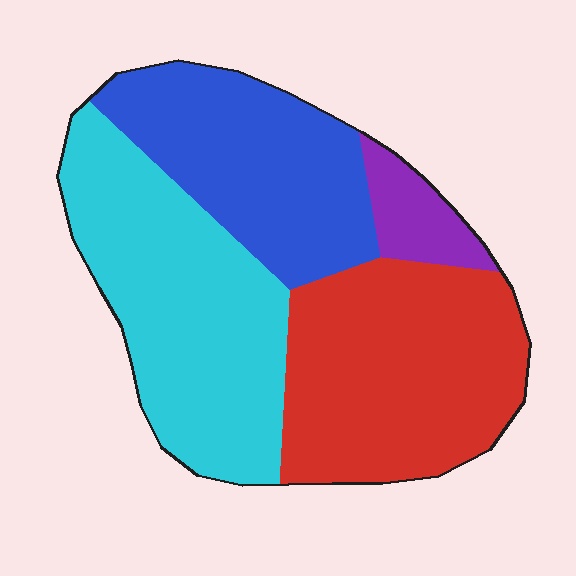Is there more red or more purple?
Red.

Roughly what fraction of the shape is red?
Red takes up about one third (1/3) of the shape.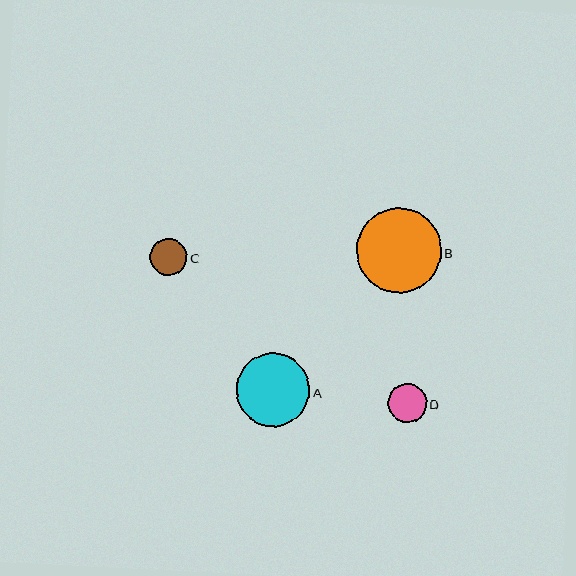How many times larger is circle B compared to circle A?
Circle B is approximately 1.2 times the size of circle A.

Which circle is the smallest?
Circle C is the smallest with a size of approximately 37 pixels.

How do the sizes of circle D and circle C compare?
Circle D and circle C are approximately the same size.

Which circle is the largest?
Circle B is the largest with a size of approximately 85 pixels.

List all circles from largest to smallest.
From largest to smallest: B, A, D, C.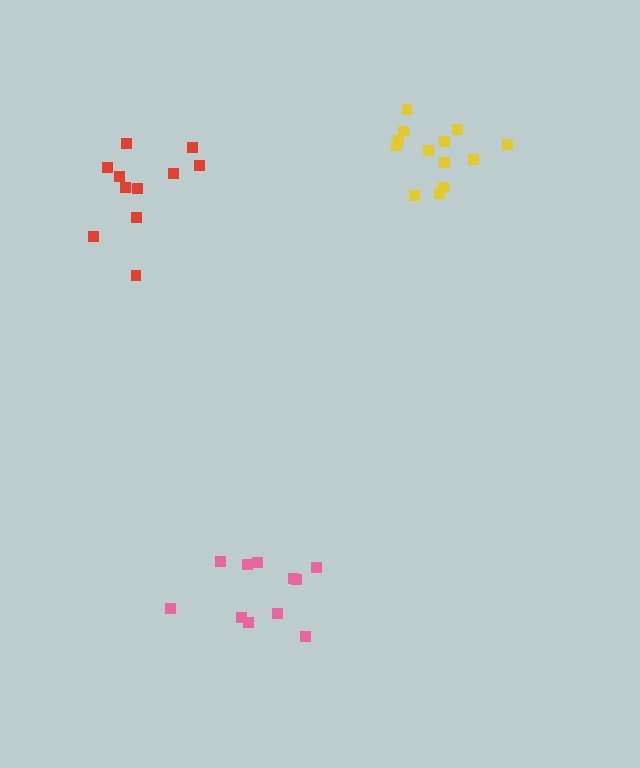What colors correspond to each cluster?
The clusters are colored: yellow, red, pink.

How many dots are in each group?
Group 1: 13 dots, Group 2: 11 dots, Group 3: 11 dots (35 total).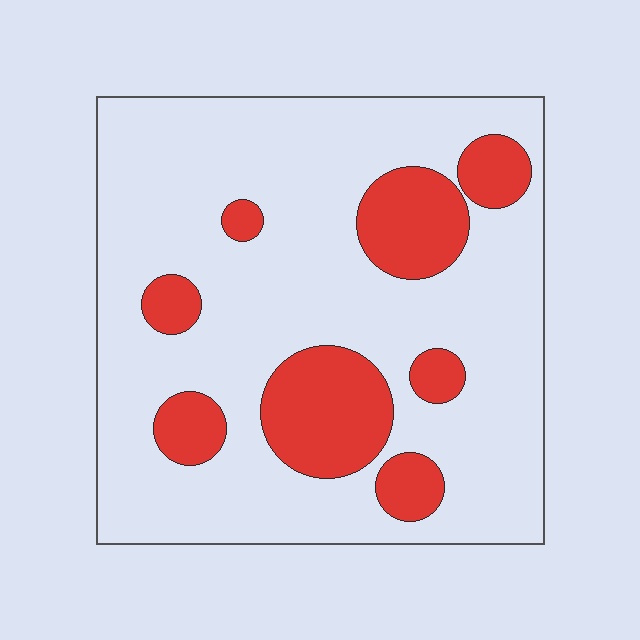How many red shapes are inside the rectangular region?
8.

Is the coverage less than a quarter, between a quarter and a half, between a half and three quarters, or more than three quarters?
Less than a quarter.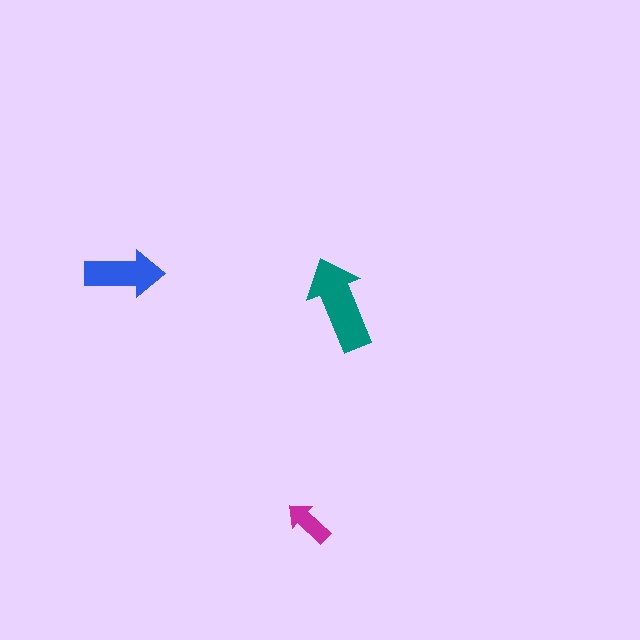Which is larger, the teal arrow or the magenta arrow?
The teal one.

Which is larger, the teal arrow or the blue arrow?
The teal one.